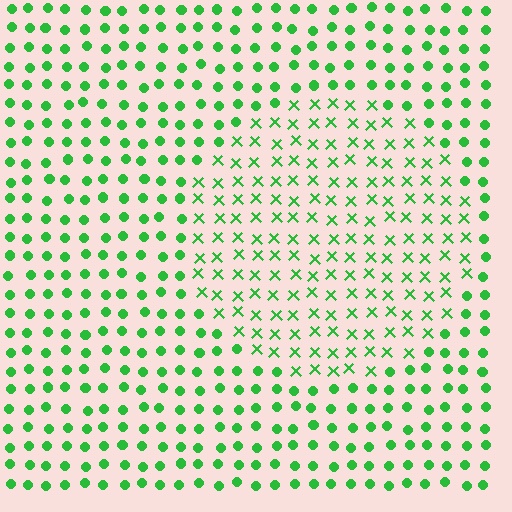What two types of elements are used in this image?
The image uses X marks inside the circle region and circles outside it.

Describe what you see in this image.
The image is filled with small green elements arranged in a uniform grid. A circle-shaped region contains X marks, while the surrounding area contains circles. The boundary is defined purely by the change in element shape.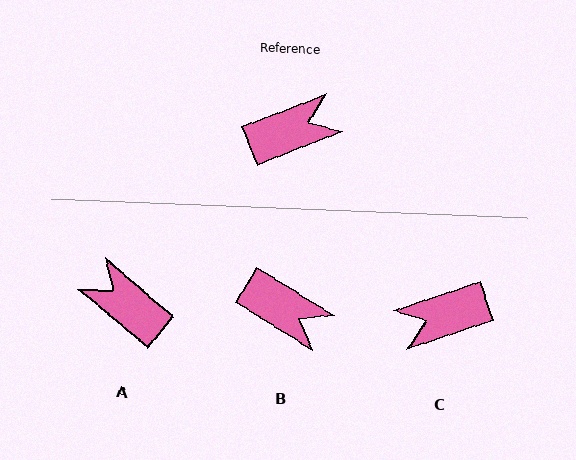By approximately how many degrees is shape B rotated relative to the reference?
Approximately 53 degrees clockwise.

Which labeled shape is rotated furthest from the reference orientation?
C, about 177 degrees away.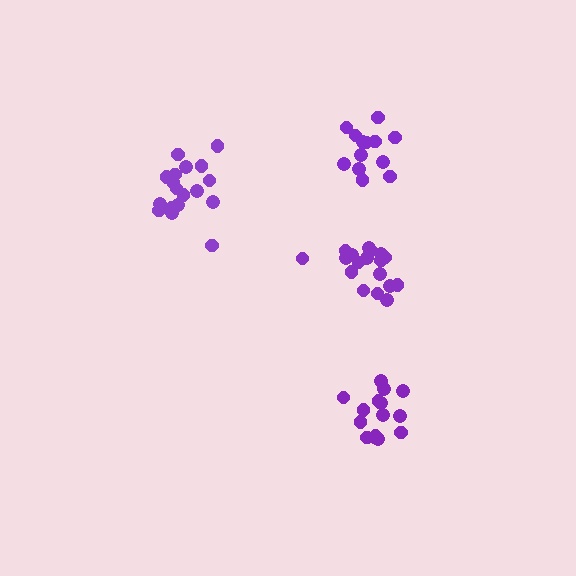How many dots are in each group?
Group 1: 18 dots, Group 2: 18 dots, Group 3: 13 dots, Group 4: 15 dots (64 total).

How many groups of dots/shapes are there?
There are 4 groups.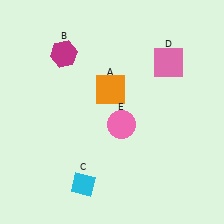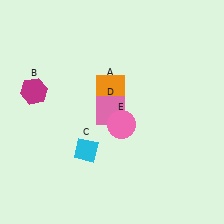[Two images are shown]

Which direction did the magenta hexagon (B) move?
The magenta hexagon (B) moved down.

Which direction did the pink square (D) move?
The pink square (D) moved left.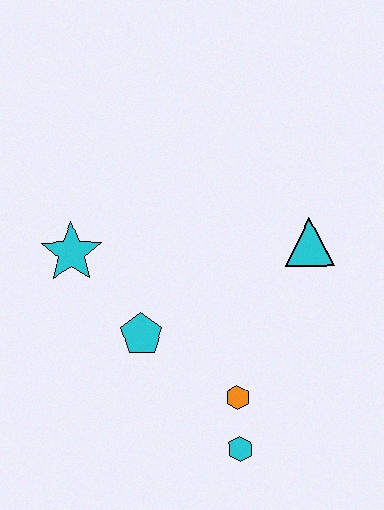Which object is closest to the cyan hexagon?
The orange hexagon is closest to the cyan hexagon.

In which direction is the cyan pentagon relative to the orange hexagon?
The cyan pentagon is to the left of the orange hexagon.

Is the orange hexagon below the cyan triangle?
Yes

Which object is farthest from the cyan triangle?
The cyan star is farthest from the cyan triangle.